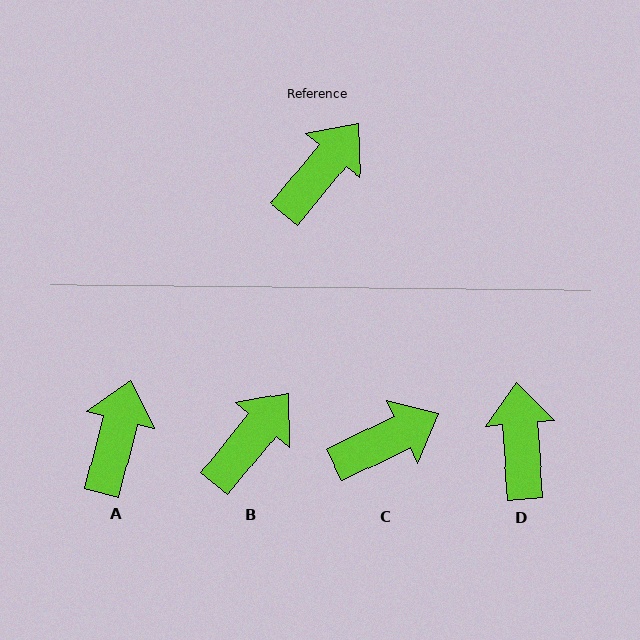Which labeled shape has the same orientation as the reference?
B.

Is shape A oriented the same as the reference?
No, it is off by about 25 degrees.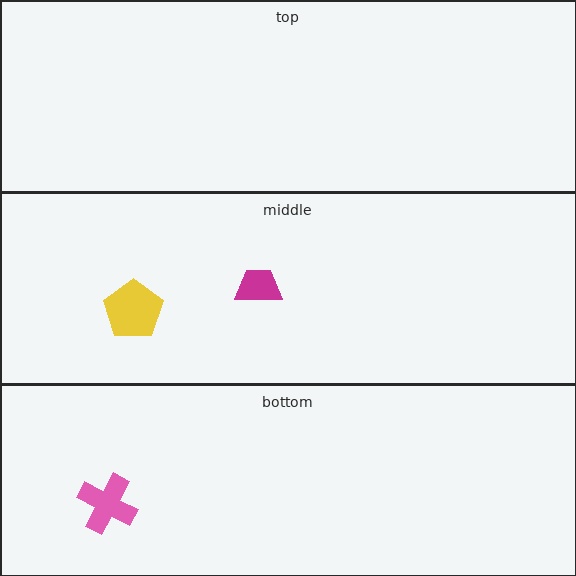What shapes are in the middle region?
The yellow pentagon, the magenta trapezoid.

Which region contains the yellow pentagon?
The middle region.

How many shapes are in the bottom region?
1.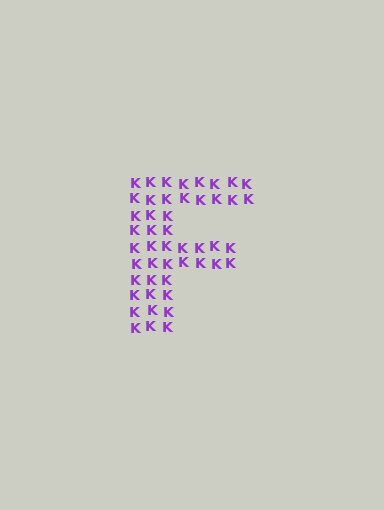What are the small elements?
The small elements are letter K's.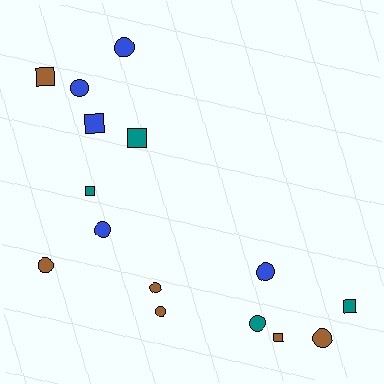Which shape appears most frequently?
Circle, with 9 objects.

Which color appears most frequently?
Brown, with 6 objects.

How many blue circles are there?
There are 4 blue circles.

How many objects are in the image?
There are 15 objects.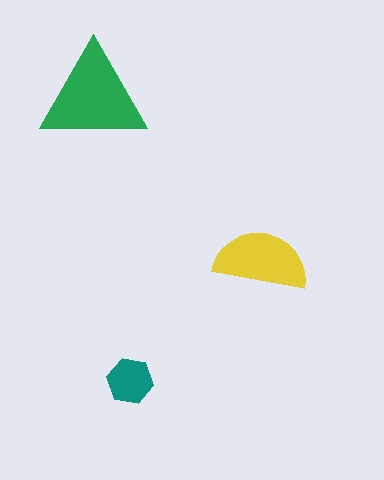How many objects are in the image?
There are 3 objects in the image.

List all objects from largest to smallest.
The green triangle, the yellow semicircle, the teal hexagon.